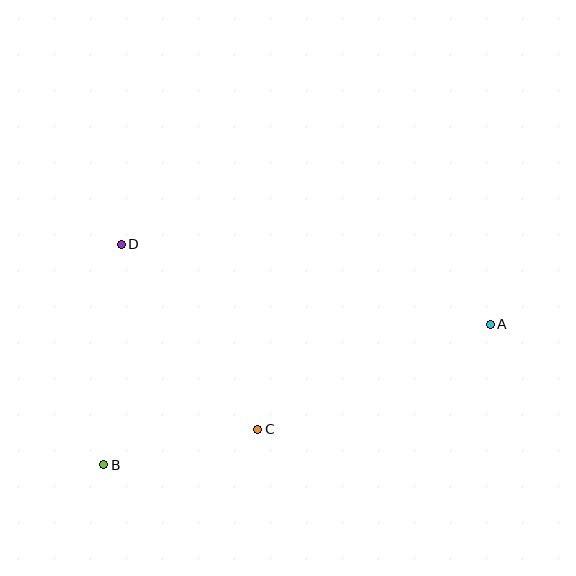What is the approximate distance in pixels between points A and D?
The distance between A and D is approximately 378 pixels.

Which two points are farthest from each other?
Points A and B are farthest from each other.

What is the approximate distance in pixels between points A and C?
The distance between A and C is approximately 255 pixels.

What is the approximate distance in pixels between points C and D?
The distance between C and D is approximately 230 pixels.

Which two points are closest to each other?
Points B and C are closest to each other.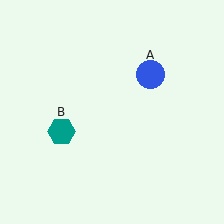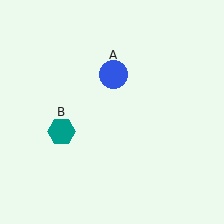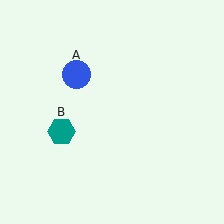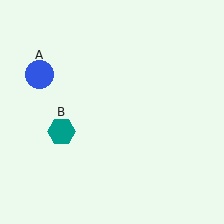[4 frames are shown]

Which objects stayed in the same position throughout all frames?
Teal hexagon (object B) remained stationary.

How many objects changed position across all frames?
1 object changed position: blue circle (object A).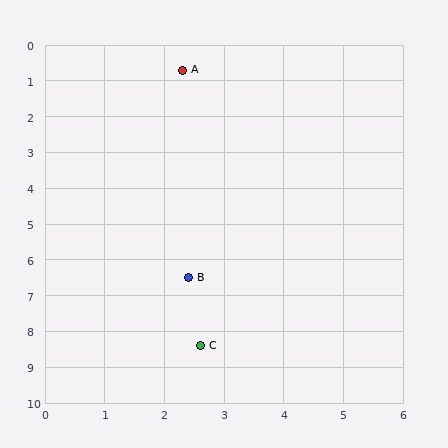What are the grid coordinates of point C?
Point C is at approximately (2.6, 8.4).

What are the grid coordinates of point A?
Point A is at approximately (2.3, 0.7).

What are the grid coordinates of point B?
Point B is at approximately (2.4, 6.5).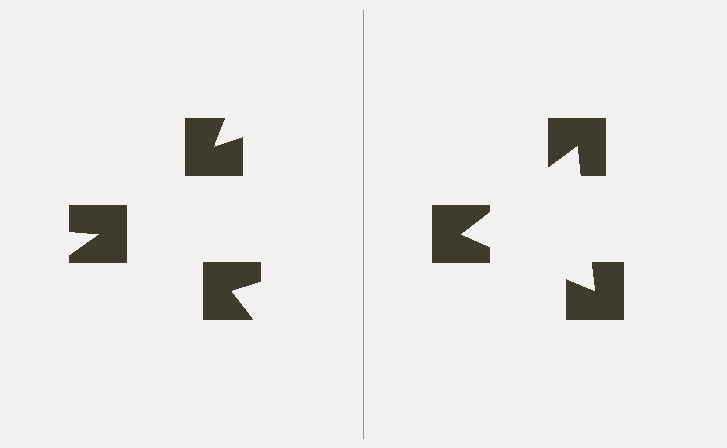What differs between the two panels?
The notched squares are positioned identically on both sides; only the wedge orientations differ. On the right they align to a triangle; on the left they are misaligned.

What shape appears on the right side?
An illusory triangle.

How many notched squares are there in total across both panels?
6 — 3 on each side.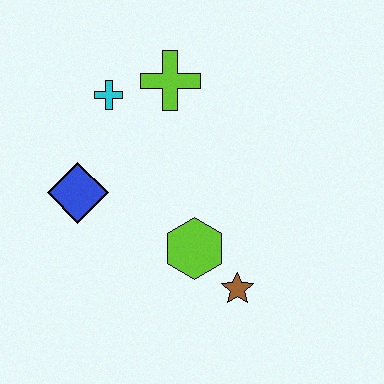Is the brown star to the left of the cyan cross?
No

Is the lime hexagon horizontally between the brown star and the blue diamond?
Yes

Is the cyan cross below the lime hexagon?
No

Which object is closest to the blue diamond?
The cyan cross is closest to the blue diamond.